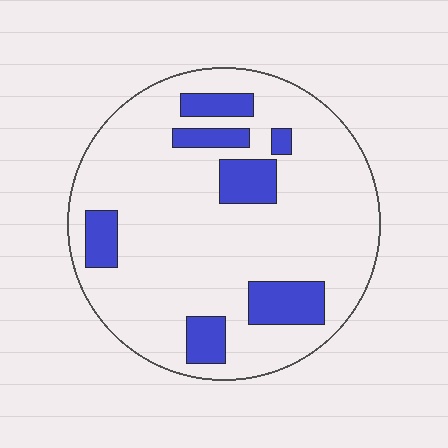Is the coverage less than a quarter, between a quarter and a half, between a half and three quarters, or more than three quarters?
Less than a quarter.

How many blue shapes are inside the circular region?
7.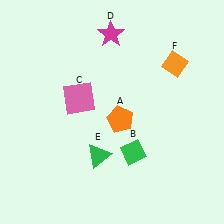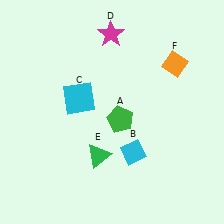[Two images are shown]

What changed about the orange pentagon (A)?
In Image 1, A is orange. In Image 2, it changed to green.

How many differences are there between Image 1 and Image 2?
There are 3 differences between the two images.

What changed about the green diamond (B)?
In Image 1, B is green. In Image 2, it changed to cyan.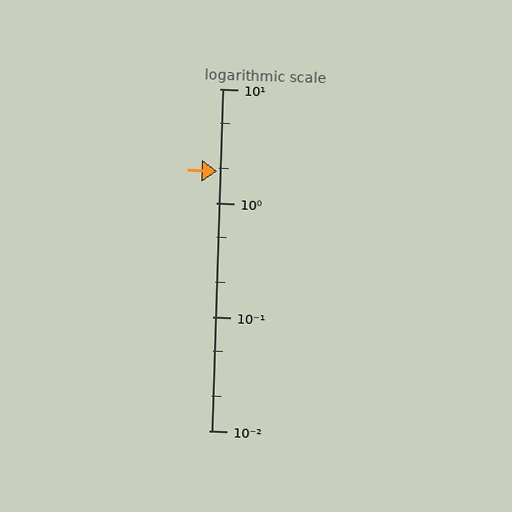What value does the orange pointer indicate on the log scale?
The pointer indicates approximately 1.9.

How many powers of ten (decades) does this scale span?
The scale spans 3 decades, from 0.01 to 10.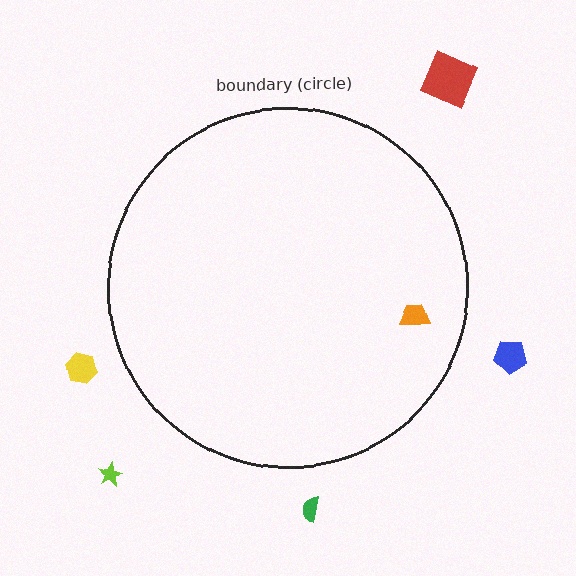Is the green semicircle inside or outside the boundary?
Outside.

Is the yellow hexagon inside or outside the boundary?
Outside.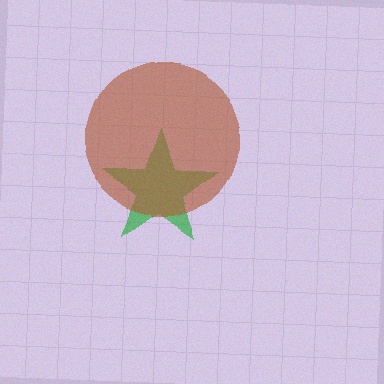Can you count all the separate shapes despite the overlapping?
Yes, there are 2 separate shapes.